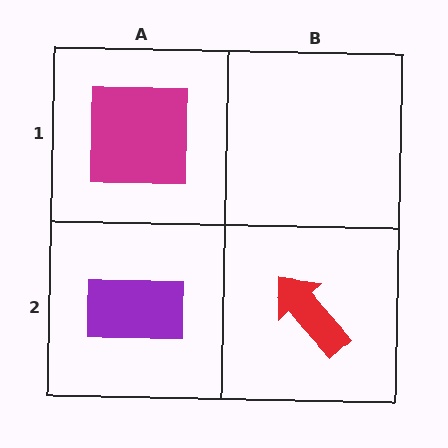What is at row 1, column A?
A magenta square.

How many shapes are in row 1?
1 shape.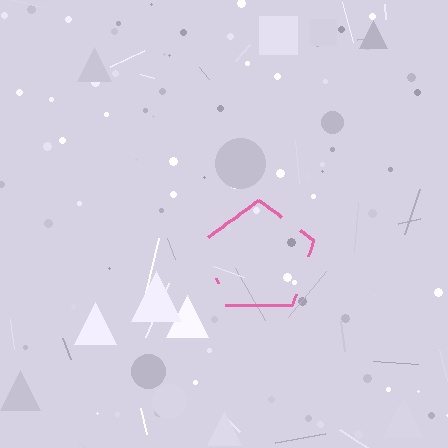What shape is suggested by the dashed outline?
The dashed outline suggests a pentagon.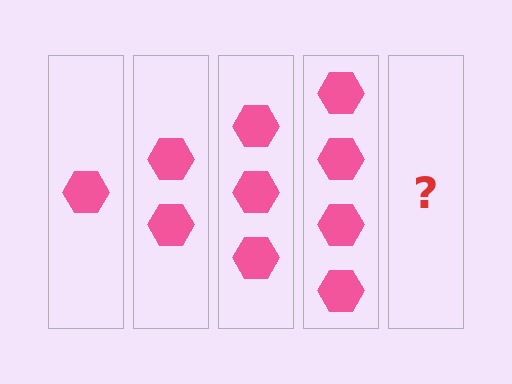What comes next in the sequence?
The next element should be 5 hexagons.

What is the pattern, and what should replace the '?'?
The pattern is that each step adds one more hexagon. The '?' should be 5 hexagons.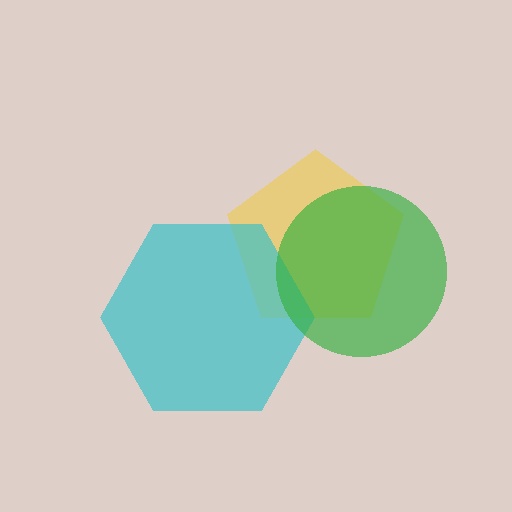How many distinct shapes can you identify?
There are 3 distinct shapes: a yellow pentagon, a cyan hexagon, a green circle.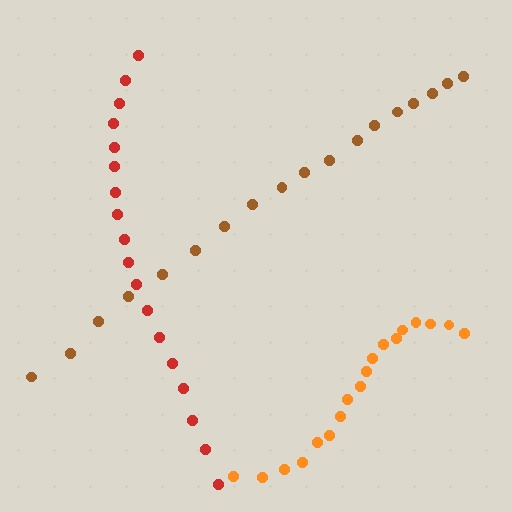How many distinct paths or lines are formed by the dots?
There are 3 distinct paths.